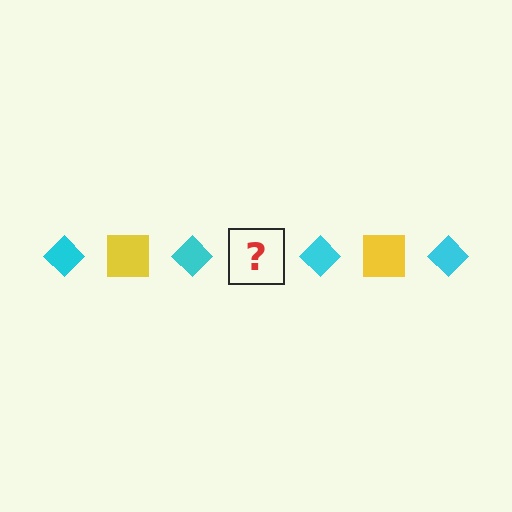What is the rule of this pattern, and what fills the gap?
The rule is that the pattern alternates between cyan diamond and yellow square. The gap should be filled with a yellow square.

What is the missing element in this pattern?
The missing element is a yellow square.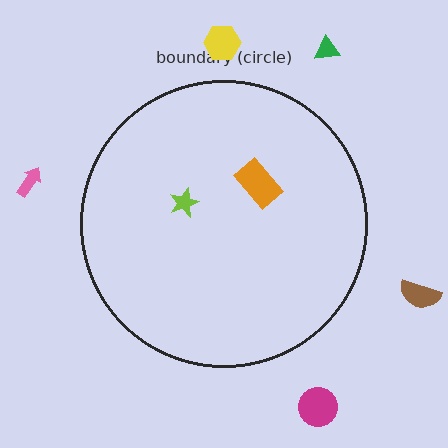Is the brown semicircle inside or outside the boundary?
Outside.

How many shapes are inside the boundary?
2 inside, 5 outside.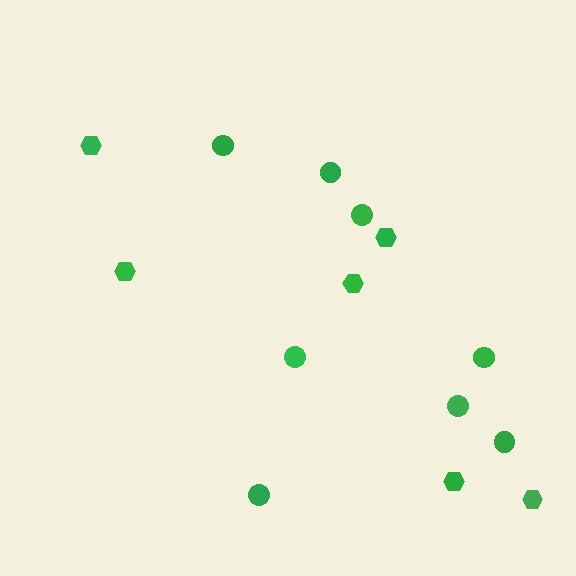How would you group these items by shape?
There are 2 groups: one group of hexagons (6) and one group of circles (8).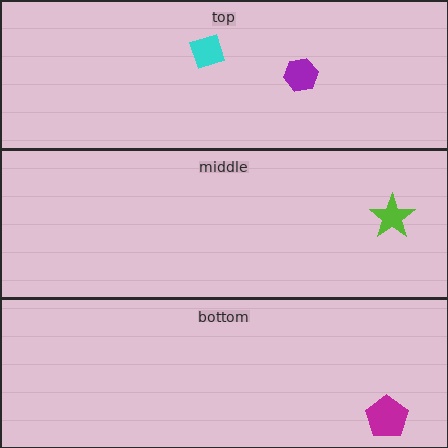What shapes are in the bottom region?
The magenta pentagon.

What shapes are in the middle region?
The lime star.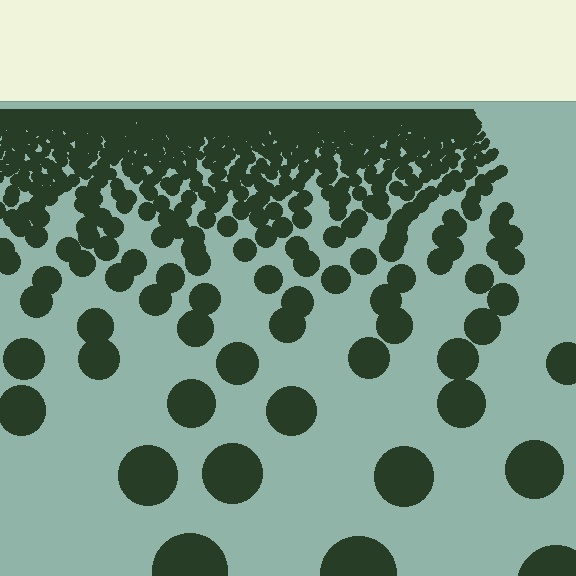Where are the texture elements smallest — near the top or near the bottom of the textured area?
Near the top.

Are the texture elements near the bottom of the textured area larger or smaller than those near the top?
Larger. Near the bottom, elements are closer to the viewer and appear at a bigger on-screen size.